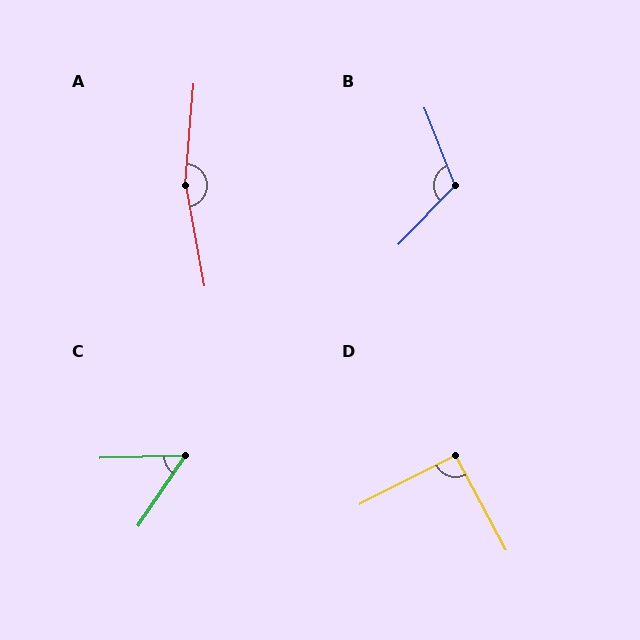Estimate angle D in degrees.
Approximately 91 degrees.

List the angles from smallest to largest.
C (54°), D (91°), B (114°), A (165°).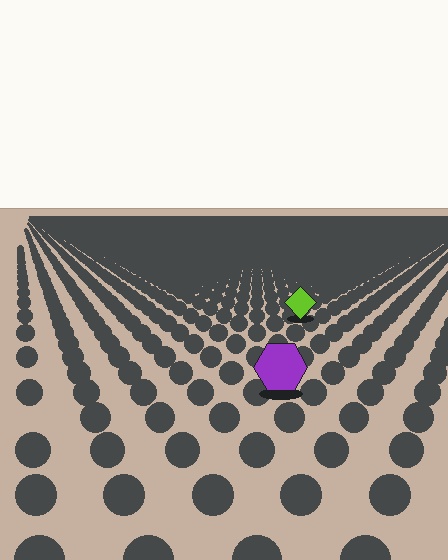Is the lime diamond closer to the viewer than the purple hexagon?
No. The purple hexagon is closer — you can tell from the texture gradient: the ground texture is coarser near it.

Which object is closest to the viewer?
The purple hexagon is closest. The texture marks near it are larger and more spread out.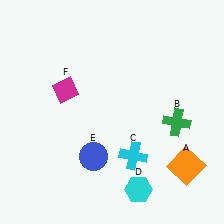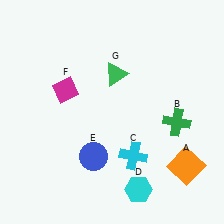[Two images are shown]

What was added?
A green triangle (G) was added in Image 2.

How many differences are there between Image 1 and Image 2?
There is 1 difference between the two images.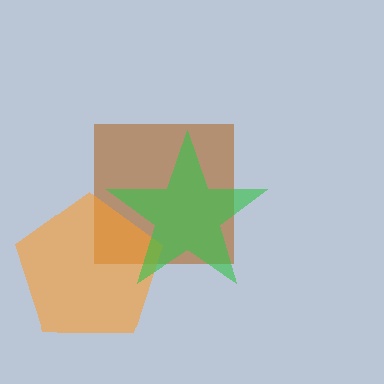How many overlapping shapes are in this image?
There are 3 overlapping shapes in the image.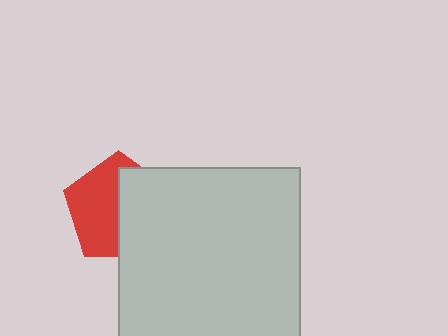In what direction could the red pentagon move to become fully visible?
The red pentagon could move left. That would shift it out from behind the light gray square entirely.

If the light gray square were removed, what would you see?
You would see the complete red pentagon.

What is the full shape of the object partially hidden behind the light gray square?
The partially hidden object is a red pentagon.